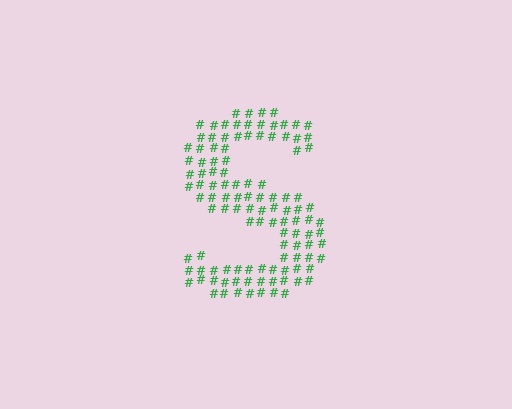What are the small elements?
The small elements are hash symbols.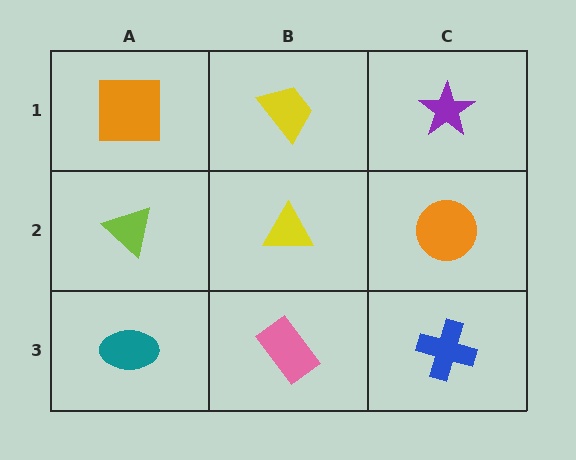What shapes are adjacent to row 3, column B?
A yellow triangle (row 2, column B), a teal ellipse (row 3, column A), a blue cross (row 3, column C).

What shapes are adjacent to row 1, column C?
An orange circle (row 2, column C), a yellow trapezoid (row 1, column B).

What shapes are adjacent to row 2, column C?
A purple star (row 1, column C), a blue cross (row 3, column C), a yellow triangle (row 2, column B).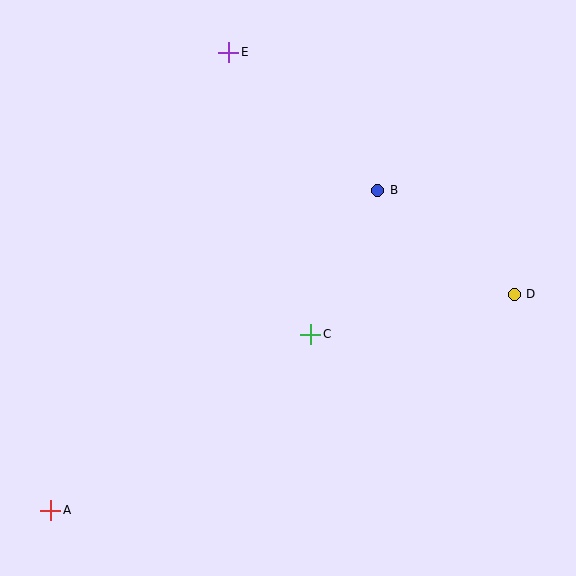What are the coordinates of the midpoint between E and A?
The midpoint between E and A is at (140, 281).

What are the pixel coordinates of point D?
Point D is at (514, 294).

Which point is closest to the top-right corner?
Point B is closest to the top-right corner.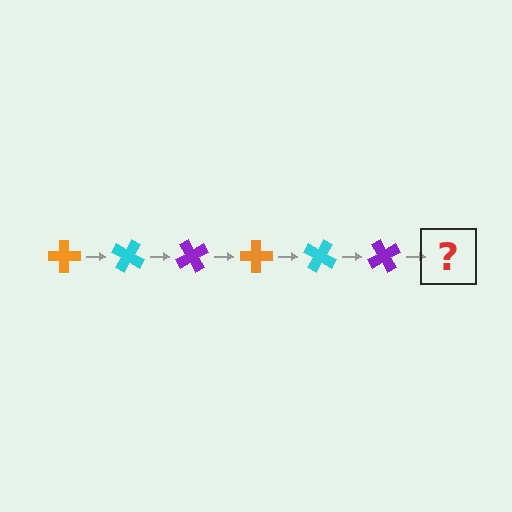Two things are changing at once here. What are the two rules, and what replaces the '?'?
The two rules are that it rotates 30 degrees each step and the color cycles through orange, cyan, and purple. The '?' should be an orange cross, rotated 180 degrees from the start.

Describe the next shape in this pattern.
It should be an orange cross, rotated 180 degrees from the start.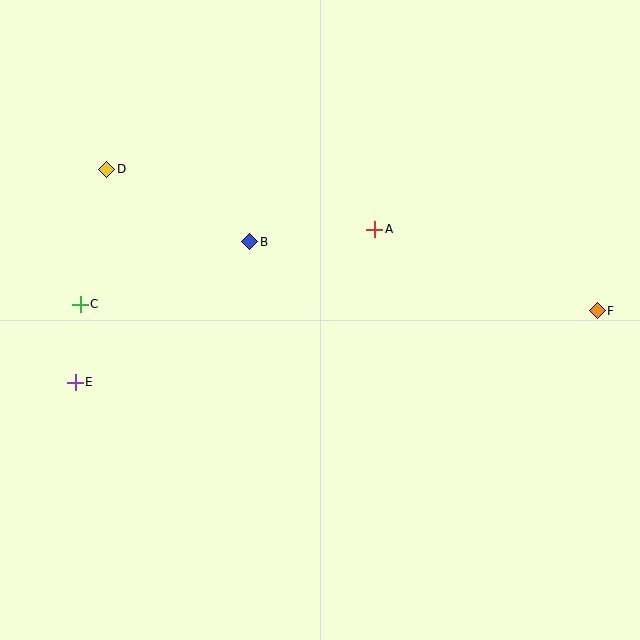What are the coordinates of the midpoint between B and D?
The midpoint between B and D is at (178, 205).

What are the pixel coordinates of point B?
Point B is at (249, 242).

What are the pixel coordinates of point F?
Point F is at (597, 311).